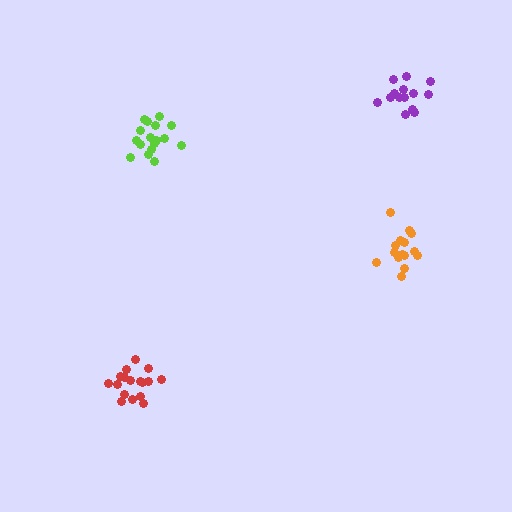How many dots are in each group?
Group 1: 17 dots, Group 2: 14 dots, Group 3: 17 dots, Group 4: 15 dots (63 total).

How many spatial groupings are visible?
There are 4 spatial groupings.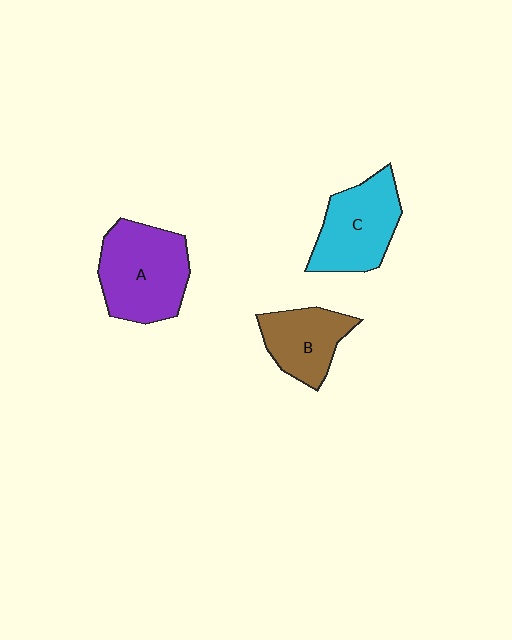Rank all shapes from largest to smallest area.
From largest to smallest: A (purple), C (cyan), B (brown).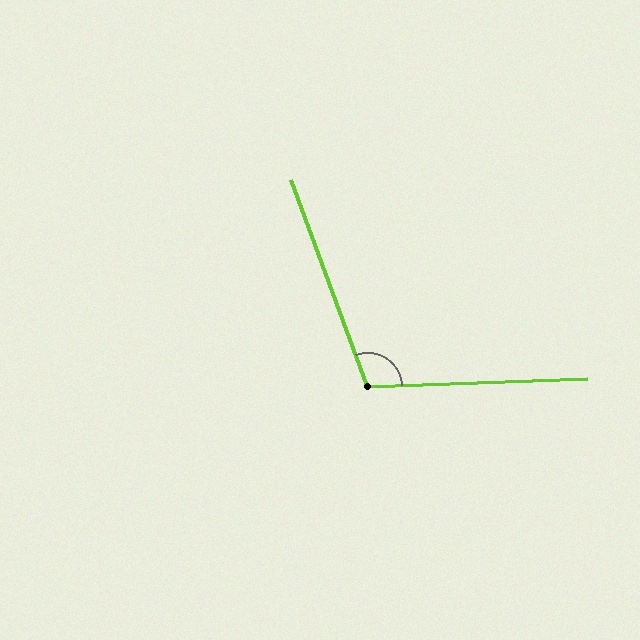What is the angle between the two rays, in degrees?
Approximately 108 degrees.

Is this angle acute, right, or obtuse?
It is obtuse.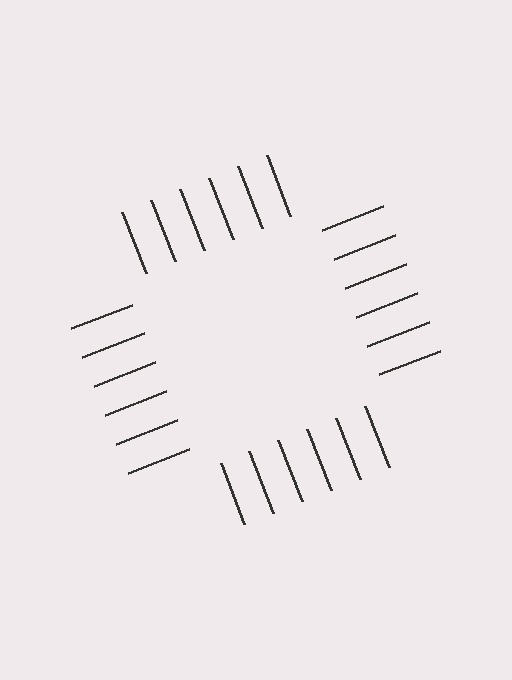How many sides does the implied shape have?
4 sides — the line-ends trace a square.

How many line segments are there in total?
24 — 6 along each of the 4 edges.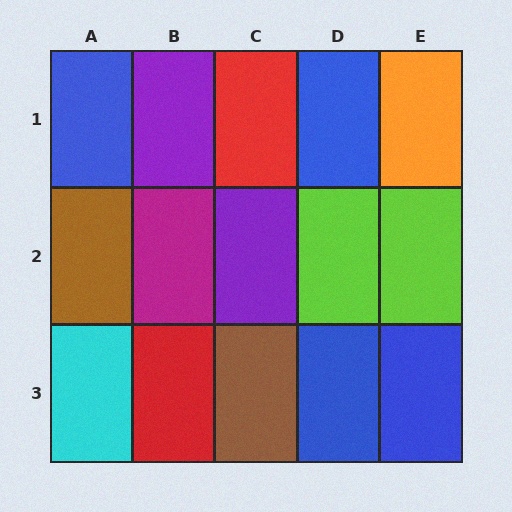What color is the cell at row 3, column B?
Red.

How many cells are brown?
2 cells are brown.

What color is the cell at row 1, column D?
Blue.